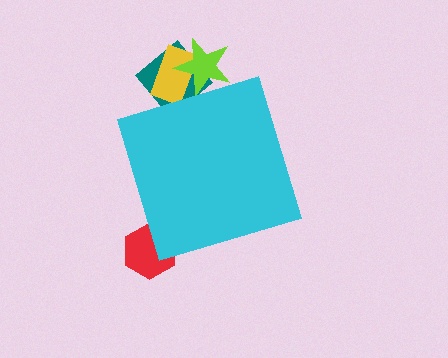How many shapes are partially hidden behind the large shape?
4 shapes are partially hidden.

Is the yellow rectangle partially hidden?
Yes, the yellow rectangle is partially hidden behind the cyan diamond.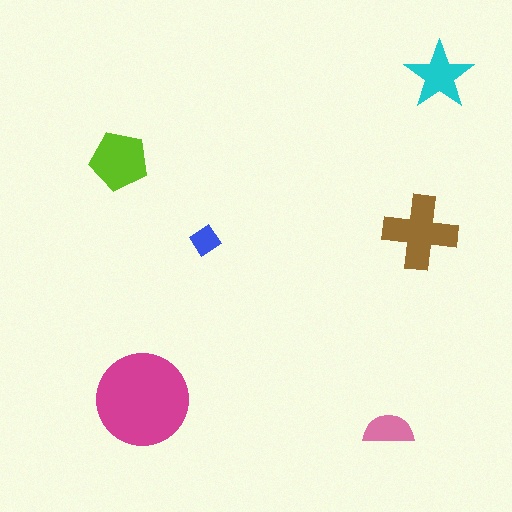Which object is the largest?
The magenta circle.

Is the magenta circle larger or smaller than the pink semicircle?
Larger.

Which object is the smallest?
The blue diamond.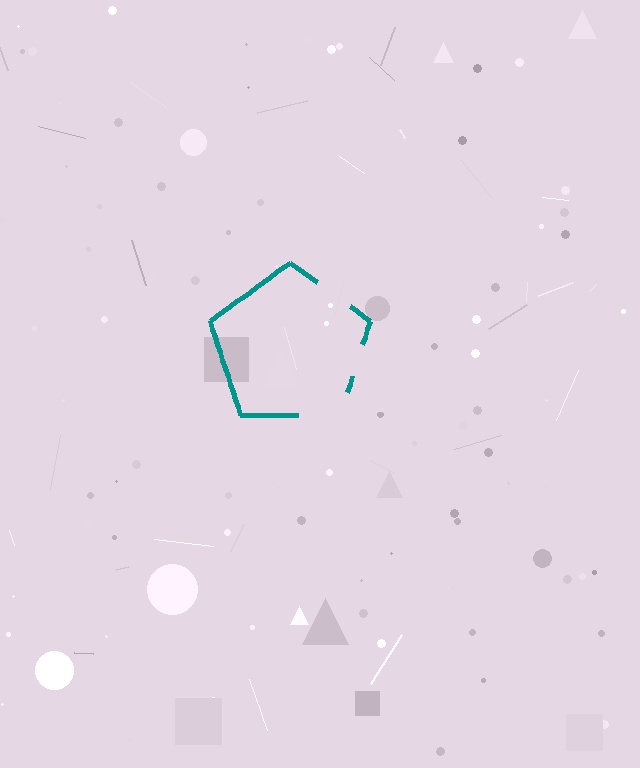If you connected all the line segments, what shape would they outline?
They would outline a pentagon.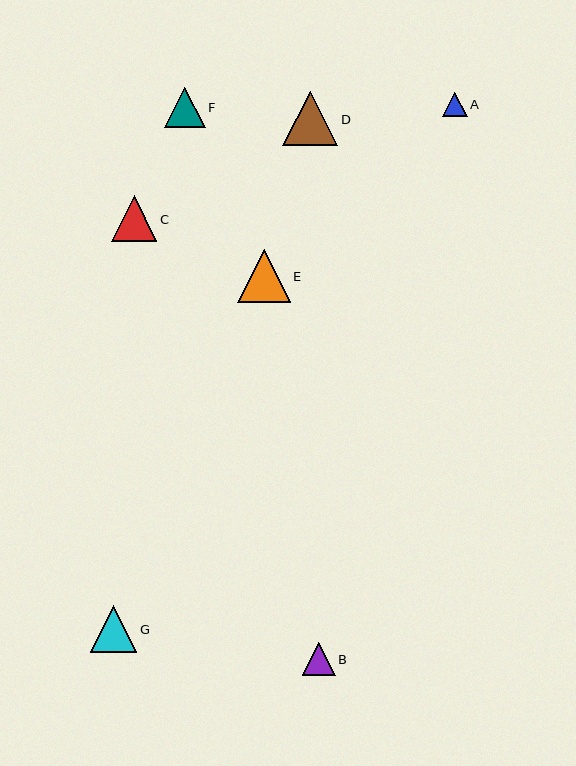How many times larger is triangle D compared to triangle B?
Triangle D is approximately 1.7 times the size of triangle B.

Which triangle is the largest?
Triangle D is the largest with a size of approximately 55 pixels.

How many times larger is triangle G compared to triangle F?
Triangle G is approximately 1.1 times the size of triangle F.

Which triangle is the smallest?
Triangle A is the smallest with a size of approximately 24 pixels.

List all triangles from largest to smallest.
From largest to smallest: D, E, G, C, F, B, A.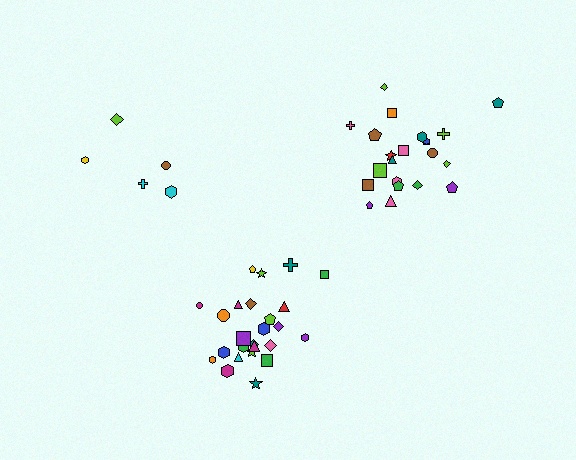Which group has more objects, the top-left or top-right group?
The top-right group.